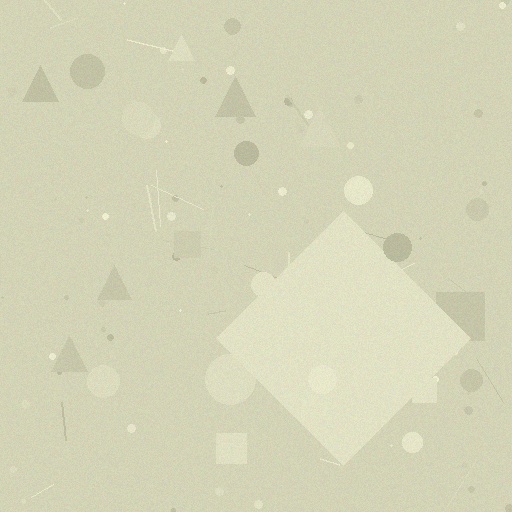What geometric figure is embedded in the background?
A diamond is embedded in the background.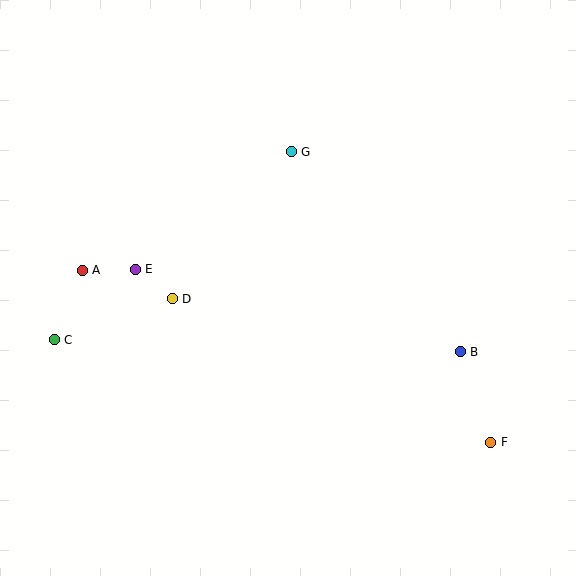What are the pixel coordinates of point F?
Point F is at (491, 442).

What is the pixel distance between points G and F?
The distance between G and F is 352 pixels.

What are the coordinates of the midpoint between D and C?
The midpoint between D and C is at (113, 319).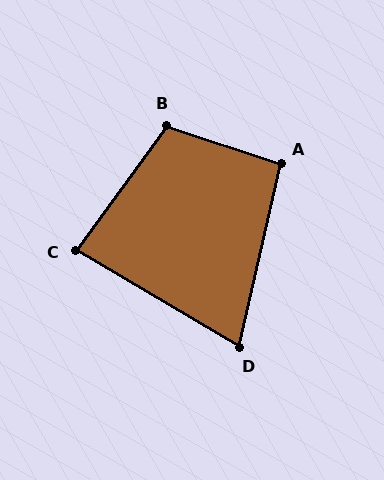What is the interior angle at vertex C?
Approximately 84 degrees (acute).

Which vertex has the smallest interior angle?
D, at approximately 72 degrees.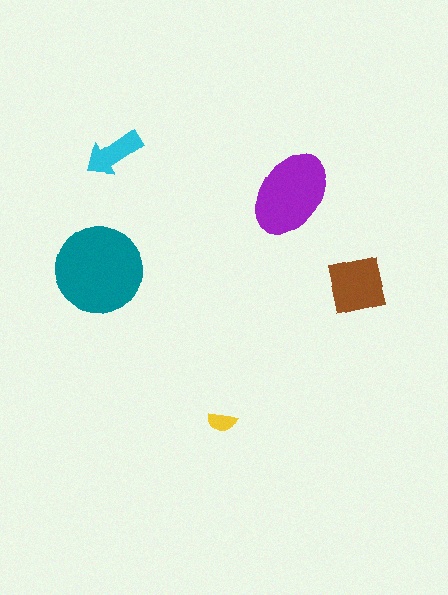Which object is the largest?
The teal circle.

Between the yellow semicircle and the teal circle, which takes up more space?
The teal circle.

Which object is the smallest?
The yellow semicircle.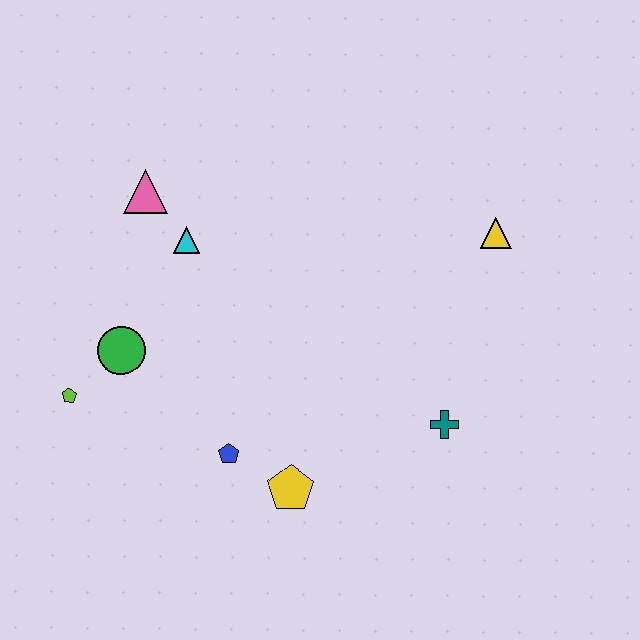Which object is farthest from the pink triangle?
The teal cross is farthest from the pink triangle.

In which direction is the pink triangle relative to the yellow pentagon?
The pink triangle is above the yellow pentagon.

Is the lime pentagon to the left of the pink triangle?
Yes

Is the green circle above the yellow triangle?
No